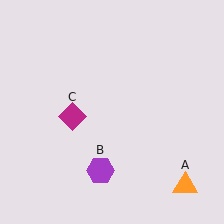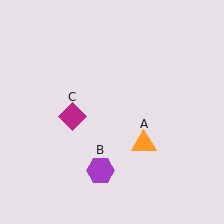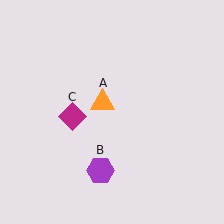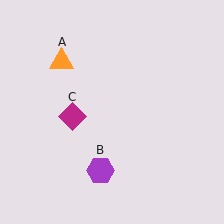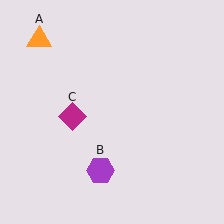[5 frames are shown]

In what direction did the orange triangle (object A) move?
The orange triangle (object A) moved up and to the left.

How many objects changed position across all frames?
1 object changed position: orange triangle (object A).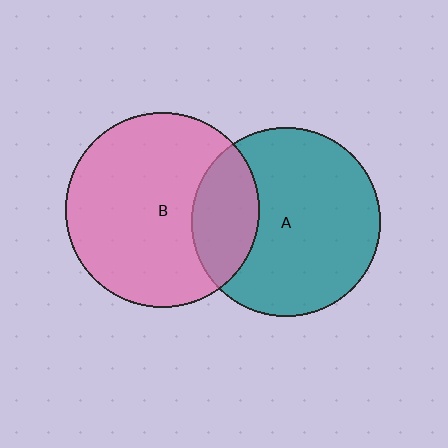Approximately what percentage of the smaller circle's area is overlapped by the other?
Approximately 25%.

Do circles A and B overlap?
Yes.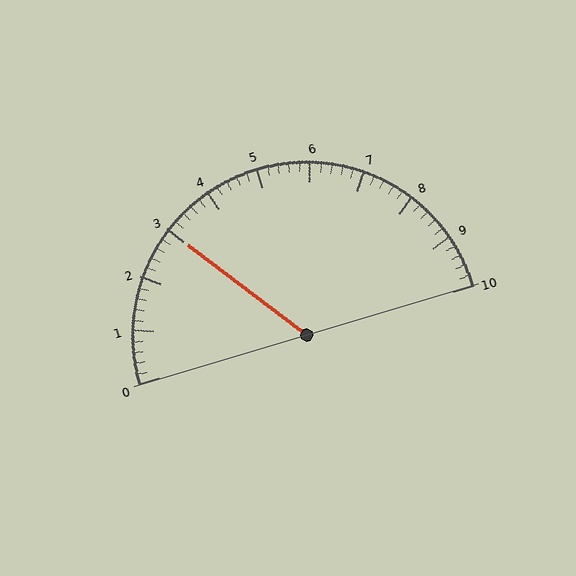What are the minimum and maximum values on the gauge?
The gauge ranges from 0 to 10.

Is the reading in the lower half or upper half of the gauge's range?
The reading is in the lower half of the range (0 to 10).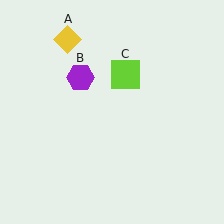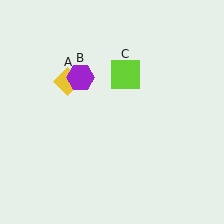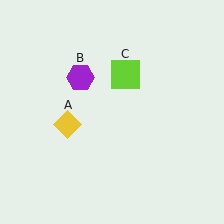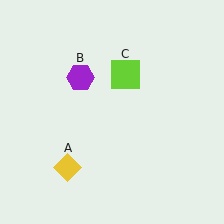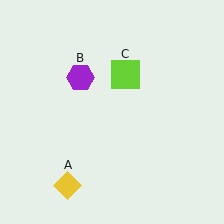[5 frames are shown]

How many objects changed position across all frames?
1 object changed position: yellow diamond (object A).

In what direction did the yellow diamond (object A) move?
The yellow diamond (object A) moved down.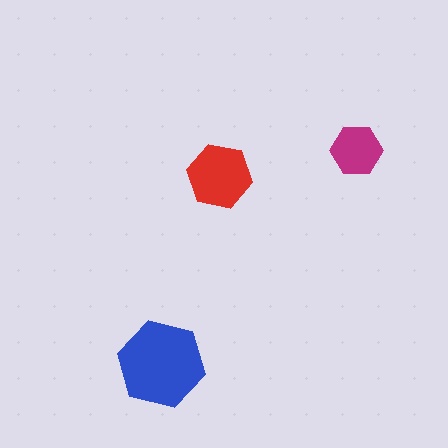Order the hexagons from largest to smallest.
the blue one, the red one, the magenta one.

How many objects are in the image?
There are 3 objects in the image.